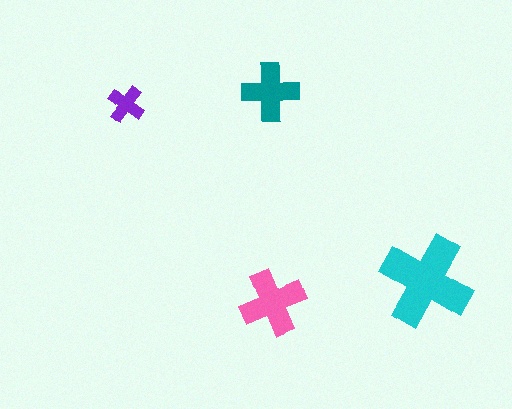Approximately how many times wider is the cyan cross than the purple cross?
About 2.5 times wider.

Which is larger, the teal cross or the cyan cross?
The cyan one.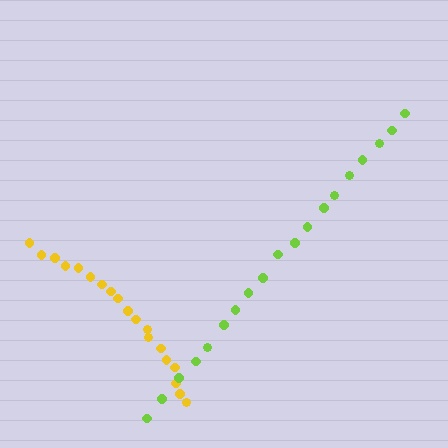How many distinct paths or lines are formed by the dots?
There are 2 distinct paths.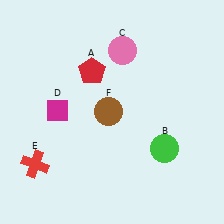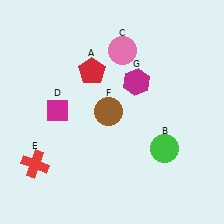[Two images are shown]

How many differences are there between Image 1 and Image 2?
There is 1 difference between the two images.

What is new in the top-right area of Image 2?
A magenta hexagon (G) was added in the top-right area of Image 2.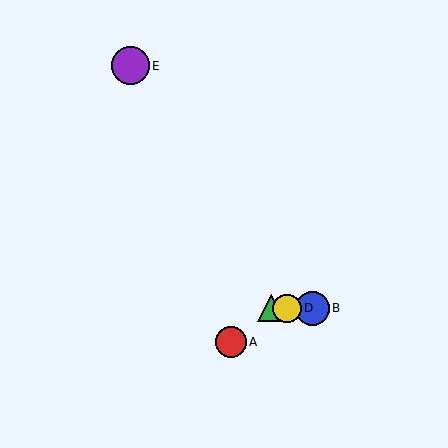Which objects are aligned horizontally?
Objects B, C, D are aligned horizontally.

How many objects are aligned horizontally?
3 objects (B, C, D) are aligned horizontally.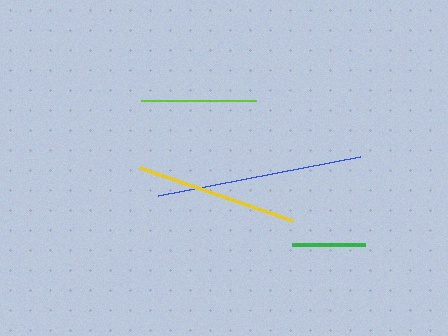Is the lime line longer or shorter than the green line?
The lime line is longer than the green line.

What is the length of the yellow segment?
The yellow segment is approximately 162 pixels long.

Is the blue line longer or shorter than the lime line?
The blue line is longer than the lime line.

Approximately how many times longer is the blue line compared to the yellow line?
The blue line is approximately 1.3 times the length of the yellow line.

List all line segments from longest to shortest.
From longest to shortest: blue, yellow, lime, green.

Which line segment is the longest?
The blue line is the longest at approximately 206 pixels.